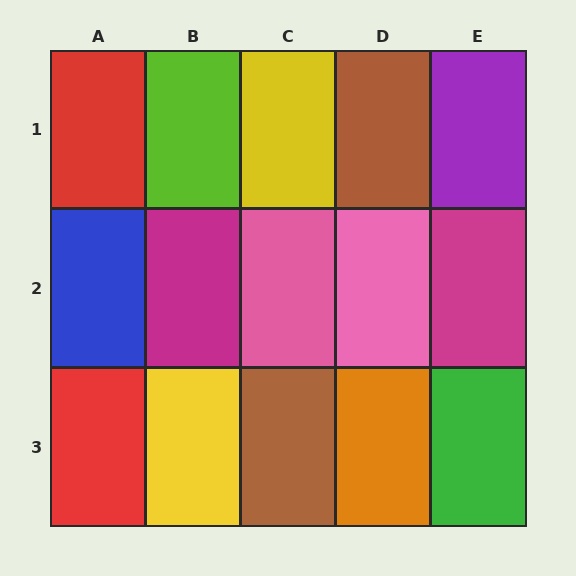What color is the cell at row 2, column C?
Pink.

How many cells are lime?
1 cell is lime.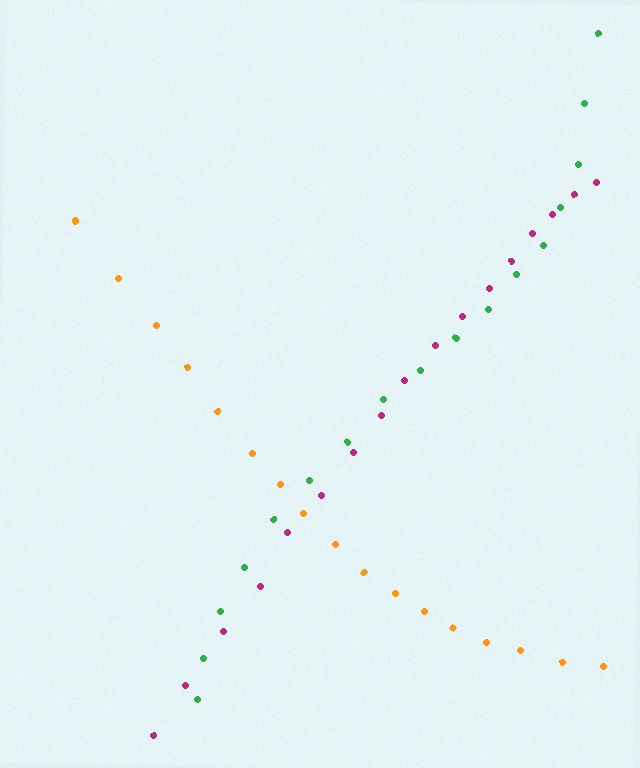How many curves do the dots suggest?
There are 3 distinct paths.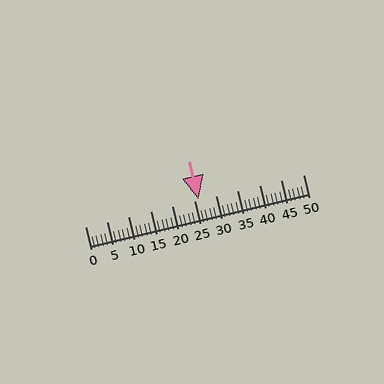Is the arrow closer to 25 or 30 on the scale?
The arrow is closer to 25.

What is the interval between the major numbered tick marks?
The major tick marks are spaced 5 units apart.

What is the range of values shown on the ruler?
The ruler shows values from 0 to 50.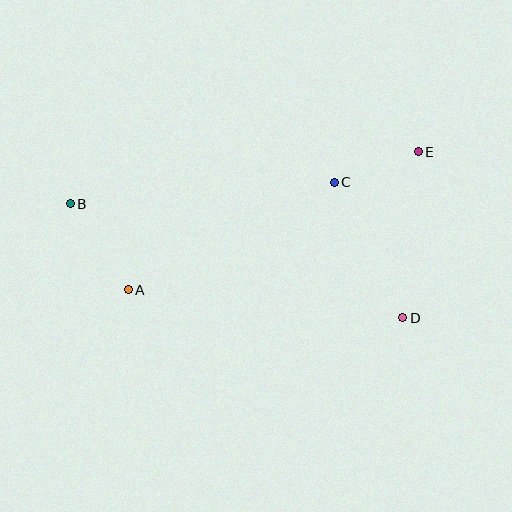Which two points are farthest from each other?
Points B and E are farthest from each other.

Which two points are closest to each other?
Points C and E are closest to each other.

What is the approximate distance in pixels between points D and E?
The distance between D and E is approximately 167 pixels.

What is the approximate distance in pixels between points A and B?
The distance between A and B is approximately 104 pixels.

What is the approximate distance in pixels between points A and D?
The distance between A and D is approximately 276 pixels.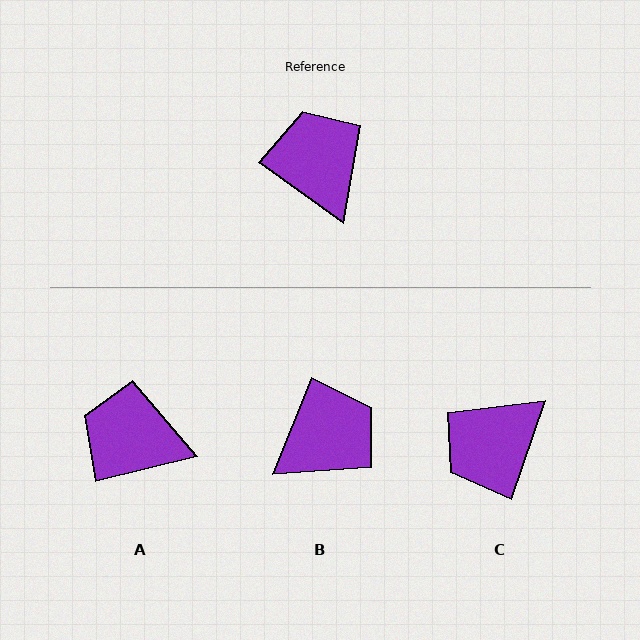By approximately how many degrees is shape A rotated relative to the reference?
Approximately 50 degrees counter-clockwise.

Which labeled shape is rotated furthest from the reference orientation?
C, about 107 degrees away.